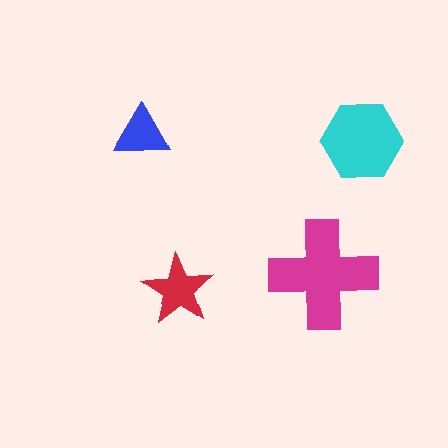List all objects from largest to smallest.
The magenta cross, the cyan hexagon, the red star, the blue triangle.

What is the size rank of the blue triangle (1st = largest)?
4th.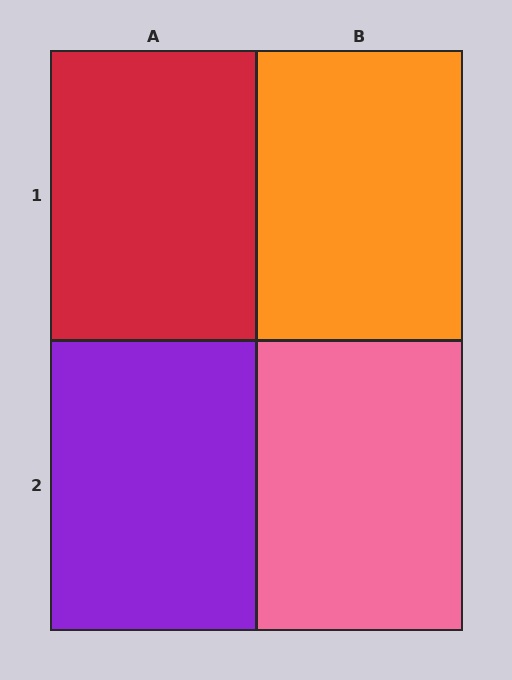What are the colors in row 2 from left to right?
Purple, pink.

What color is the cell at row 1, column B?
Orange.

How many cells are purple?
1 cell is purple.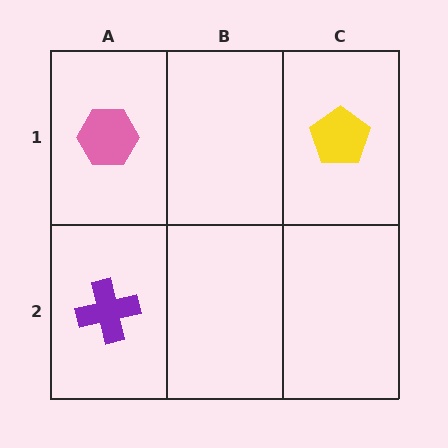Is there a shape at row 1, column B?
No, that cell is empty.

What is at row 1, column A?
A pink hexagon.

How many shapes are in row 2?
1 shape.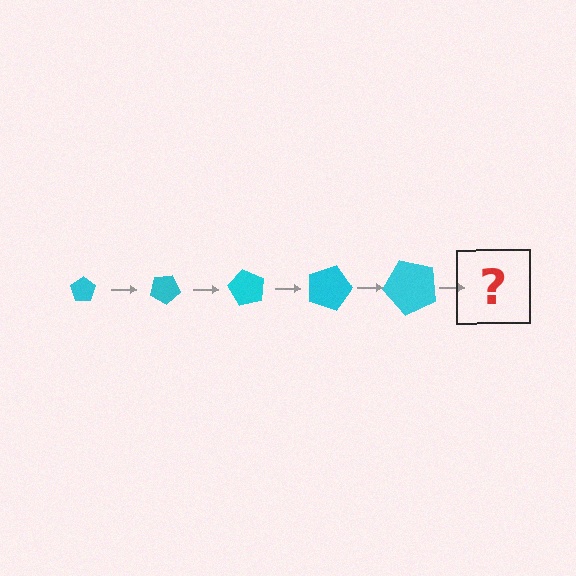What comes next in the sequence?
The next element should be a pentagon, larger than the previous one and rotated 150 degrees from the start.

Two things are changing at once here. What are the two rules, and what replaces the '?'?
The two rules are that the pentagon grows larger each step and it rotates 30 degrees each step. The '?' should be a pentagon, larger than the previous one and rotated 150 degrees from the start.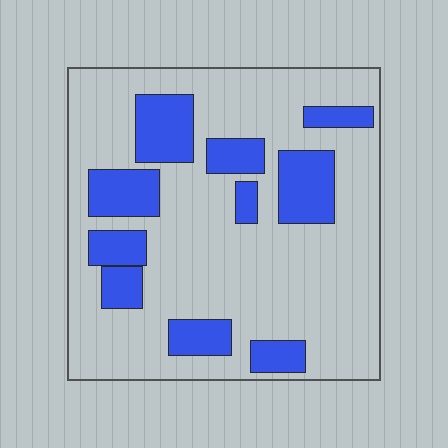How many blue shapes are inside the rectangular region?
10.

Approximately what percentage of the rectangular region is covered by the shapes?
Approximately 25%.